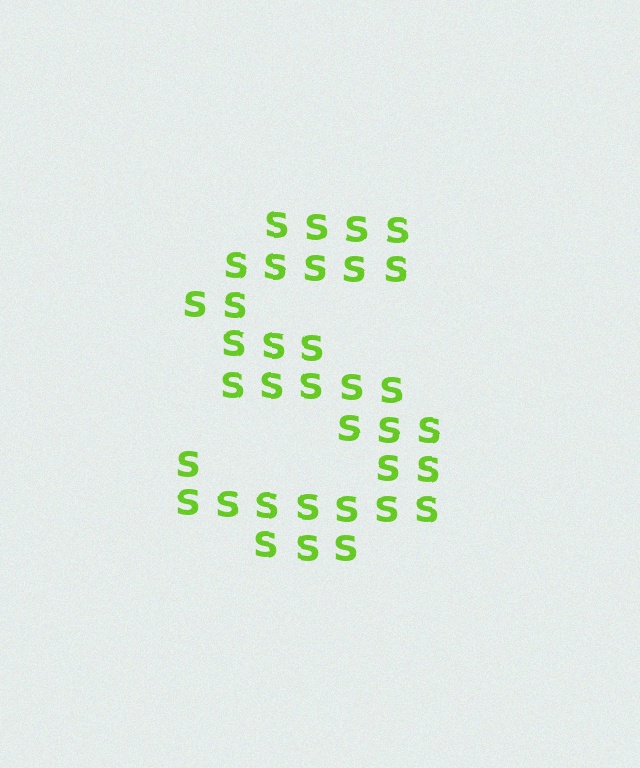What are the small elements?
The small elements are letter S's.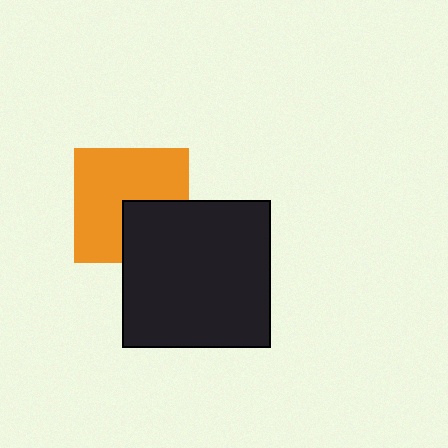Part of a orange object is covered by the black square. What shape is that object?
It is a square.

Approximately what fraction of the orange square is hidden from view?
Roughly 32% of the orange square is hidden behind the black square.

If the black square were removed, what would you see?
You would see the complete orange square.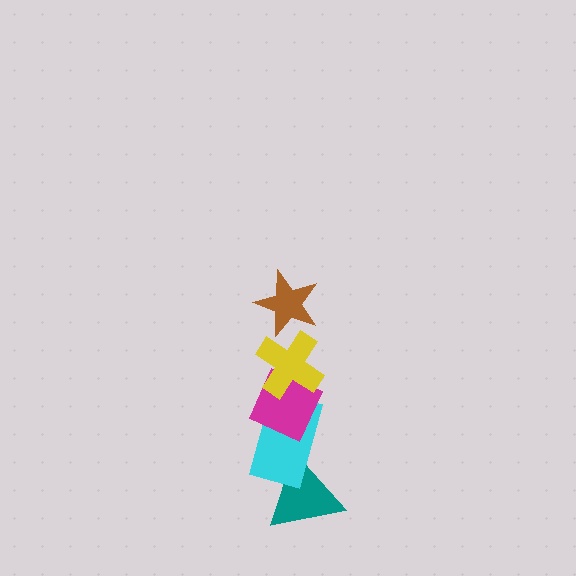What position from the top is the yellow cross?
The yellow cross is 2nd from the top.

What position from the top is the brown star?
The brown star is 1st from the top.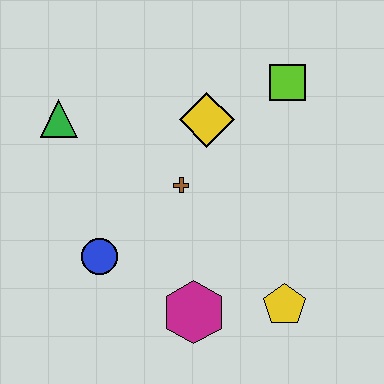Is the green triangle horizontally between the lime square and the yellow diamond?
No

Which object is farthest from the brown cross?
The yellow pentagon is farthest from the brown cross.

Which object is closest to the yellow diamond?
The brown cross is closest to the yellow diamond.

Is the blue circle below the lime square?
Yes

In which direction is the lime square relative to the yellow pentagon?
The lime square is above the yellow pentagon.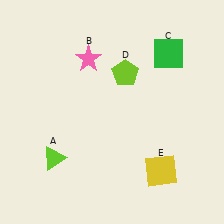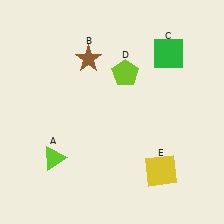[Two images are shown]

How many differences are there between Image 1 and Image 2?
There is 1 difference between the two images.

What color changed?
The star (B) changed from pink in Image 1 to brown in Image 2.